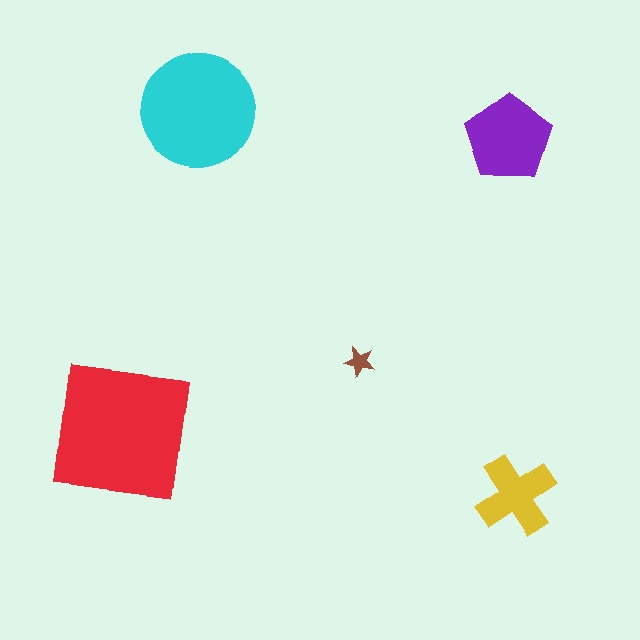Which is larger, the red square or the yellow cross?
The red square.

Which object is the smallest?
The brown star.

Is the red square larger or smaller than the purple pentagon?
Larger.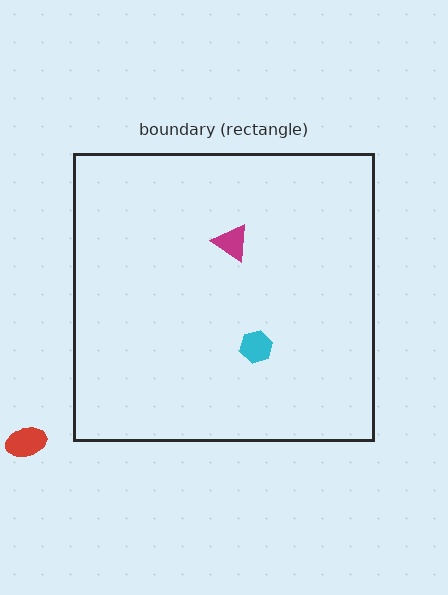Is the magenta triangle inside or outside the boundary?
Inside.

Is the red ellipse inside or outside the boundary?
Outside.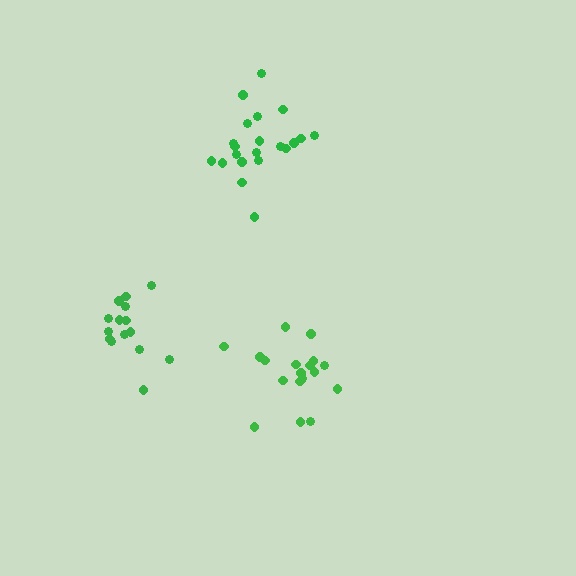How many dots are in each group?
Group 1: 18 dots, Group 2: 21 dots, Group 3: 15 dots (54 total).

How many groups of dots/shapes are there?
There are 3 groups.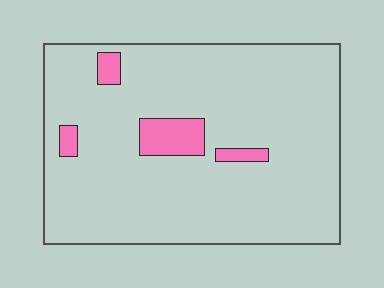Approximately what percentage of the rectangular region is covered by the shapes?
Approximately 10%.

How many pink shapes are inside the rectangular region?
4.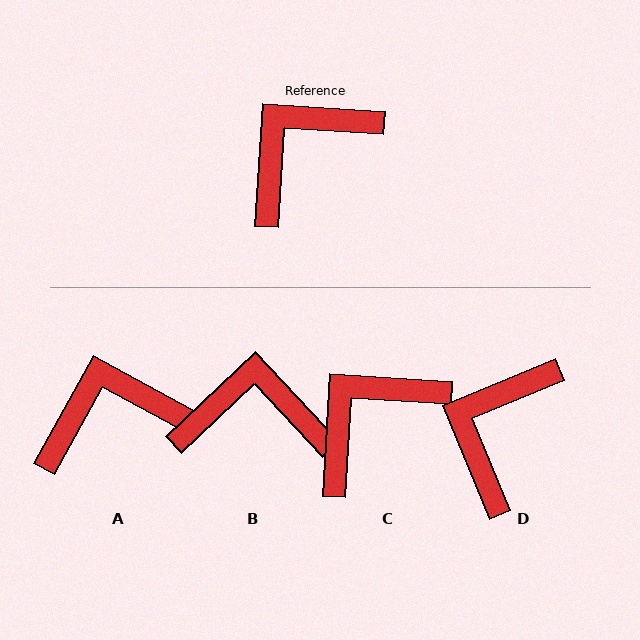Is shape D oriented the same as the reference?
No, it is off by about 26 degrees.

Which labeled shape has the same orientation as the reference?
C.